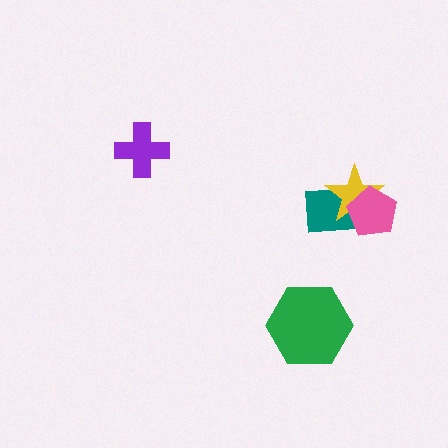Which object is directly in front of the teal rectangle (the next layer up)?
The yellow star is directly in front of the teal rectangle.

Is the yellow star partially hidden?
Yes, it is partially covered by another shape.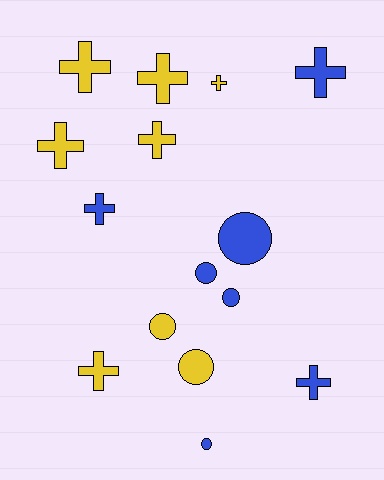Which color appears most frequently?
Yellow, with 8 objects.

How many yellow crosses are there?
There are 6 yellow crosses.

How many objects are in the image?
There are 15 objects.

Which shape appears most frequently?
Cross, with 9 objects.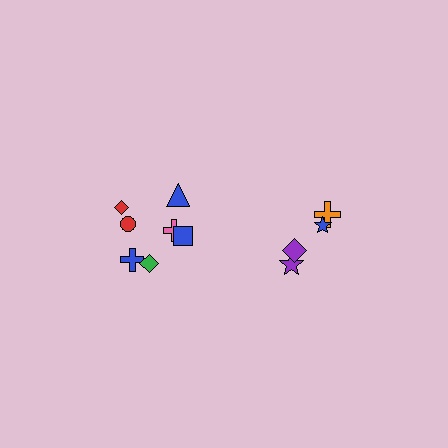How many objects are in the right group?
There are 4 objects.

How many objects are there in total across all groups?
There are 11 objects.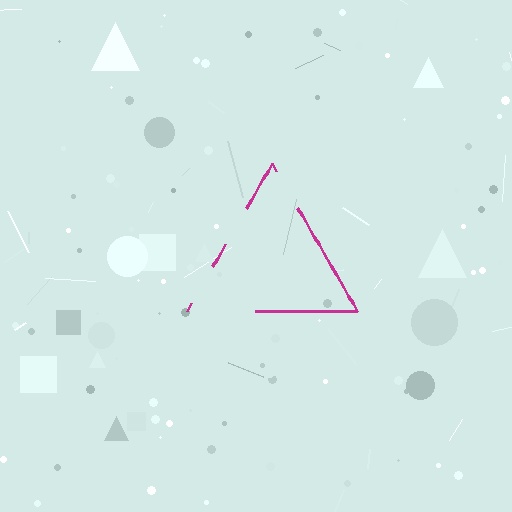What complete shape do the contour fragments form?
The contour fragments form a triangle.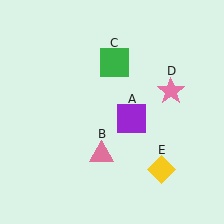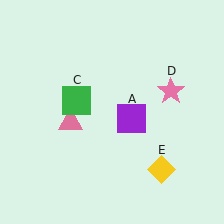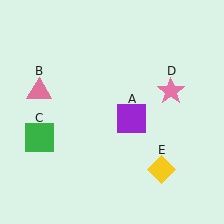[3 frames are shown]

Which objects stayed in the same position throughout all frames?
Purple square (object A) and pink star (object D) and yellow diamond (object E) remained stationary.